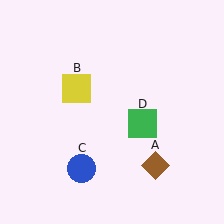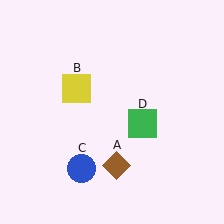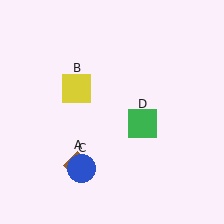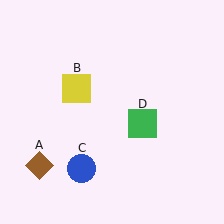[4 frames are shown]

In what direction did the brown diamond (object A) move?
The brown diamond (object A) moved left.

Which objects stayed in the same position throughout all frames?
Yellow square (object B) and blue circle (object C) and green square (object D) remained stationary.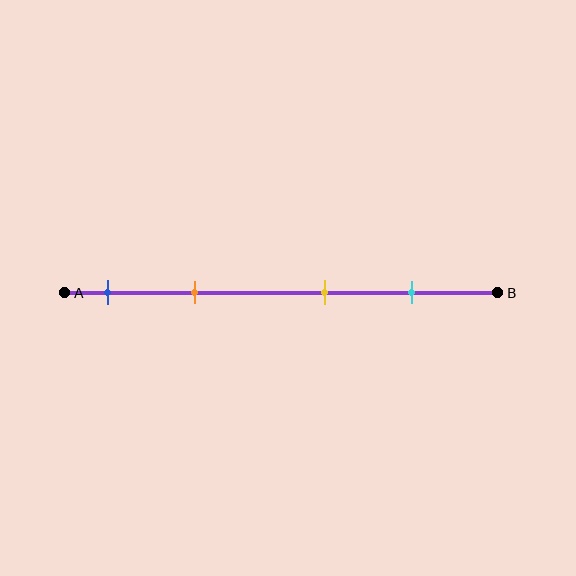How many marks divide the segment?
There are 4 marks dividing the segment.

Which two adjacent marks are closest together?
The blue and orange marks are the closest adjacent pair.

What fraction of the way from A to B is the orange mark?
The orange mark is approximately 30% (0.3) of the way from A to B.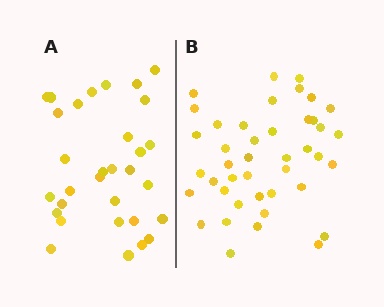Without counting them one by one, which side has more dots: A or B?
Region B (the right region) has more dots.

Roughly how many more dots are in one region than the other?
Region B has roughly 12 or so more dots than region A.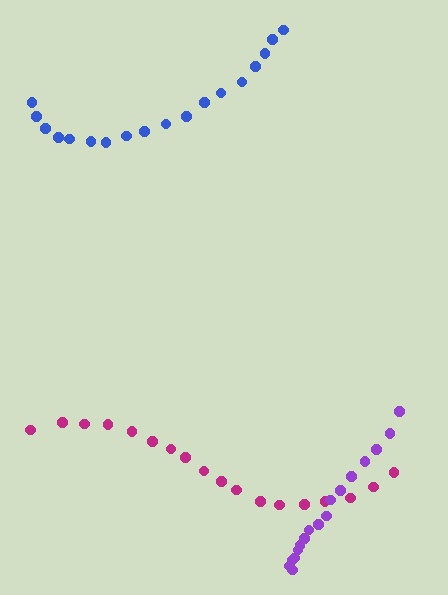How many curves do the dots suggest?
There are 3 distinct paths.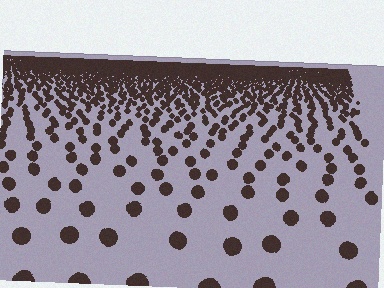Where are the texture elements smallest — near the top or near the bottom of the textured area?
Near the top.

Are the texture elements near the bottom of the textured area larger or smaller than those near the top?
Larger. Near the bottom, elements are closer to the viewer and appear at a bigger on-screen size.